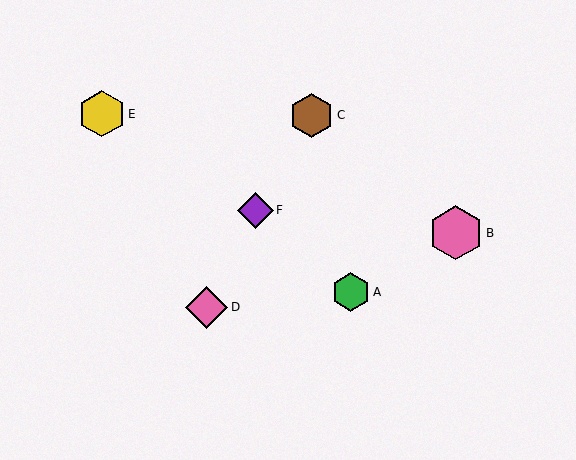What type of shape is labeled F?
Shape F is a purple diamond.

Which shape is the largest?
The pink hexagon (labeled B) is the largest.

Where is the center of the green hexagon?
The center of the green hexagon is at (351, 292).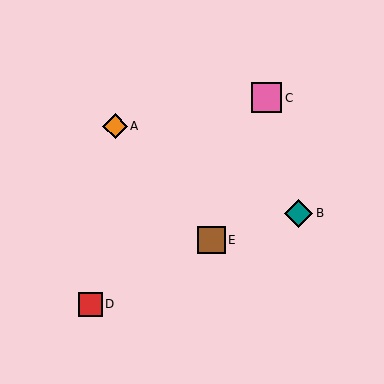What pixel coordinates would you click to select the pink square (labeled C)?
Click at (267, 98) to select the pink square C.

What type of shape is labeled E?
Shape E is a brown square.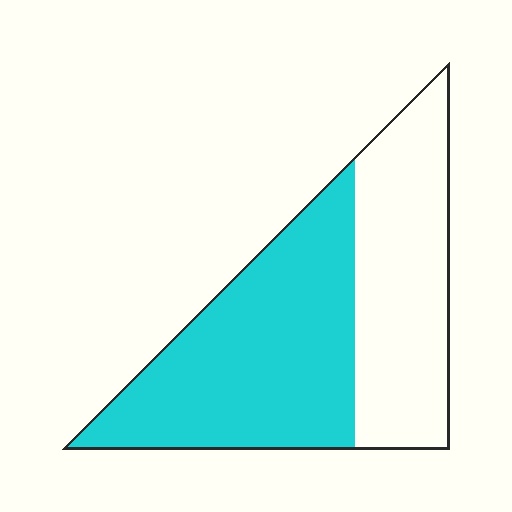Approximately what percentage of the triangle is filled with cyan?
Approximately 55%.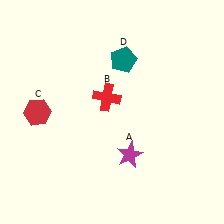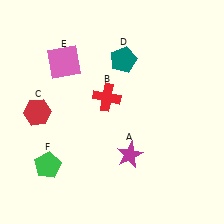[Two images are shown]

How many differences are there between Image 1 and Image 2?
There are 2 differences between the two images.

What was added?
A pink square (E), a green pentagon (F) were added in Image 2.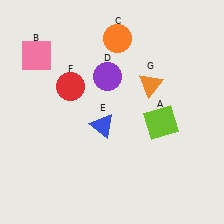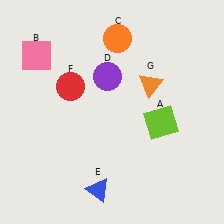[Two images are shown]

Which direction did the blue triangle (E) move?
The blue triangle (E) moved down.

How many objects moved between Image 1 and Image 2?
1 object moved between the two images.